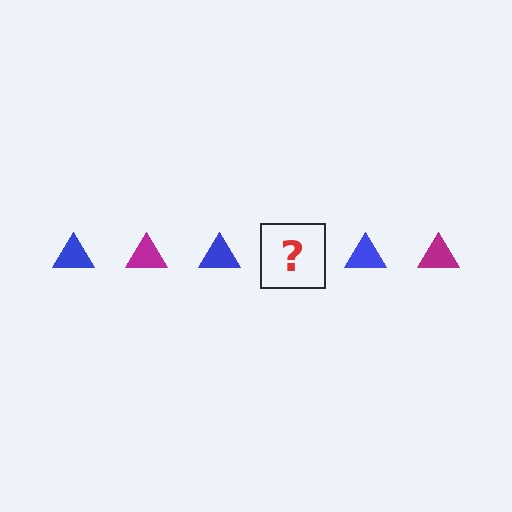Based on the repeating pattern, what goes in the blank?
The blank should be a magenta triangle.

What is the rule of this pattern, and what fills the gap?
The rule is that the pattern cycles through blue, magenta triangles. The gap should be filled with a magenta triangle.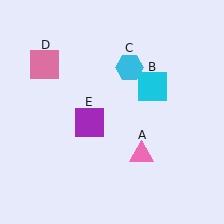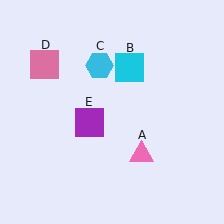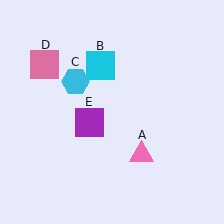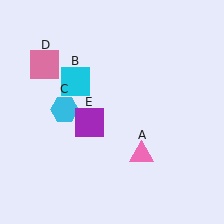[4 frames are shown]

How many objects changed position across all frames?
2 objects changed position: cyan square (object B), cyan hexagon (object C).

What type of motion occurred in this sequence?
The cyan square (object B), cyan hexagon (object C) rotated counterclockwise around the center of the scene.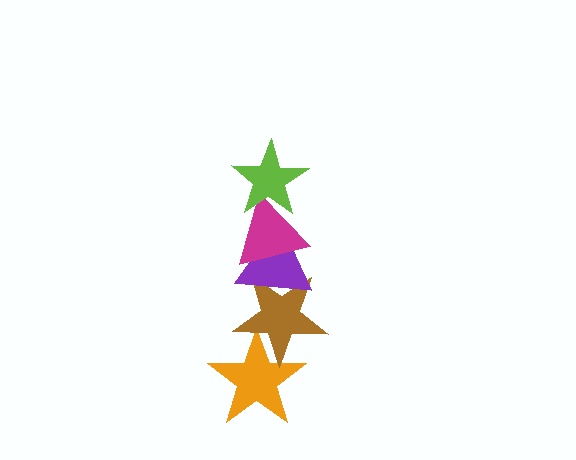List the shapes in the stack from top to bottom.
From top to bottom: the lime star, the magenta triangle, the purple triangle, the brown star, the orange star.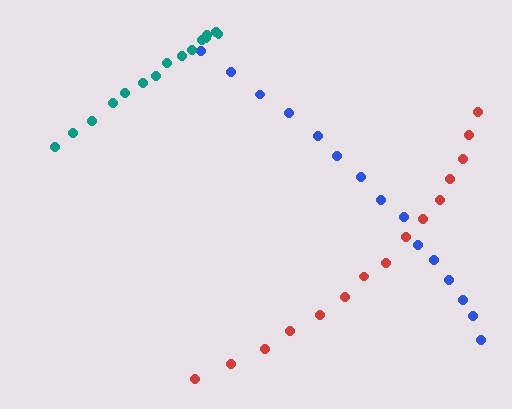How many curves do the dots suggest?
There are 3 distinct paths.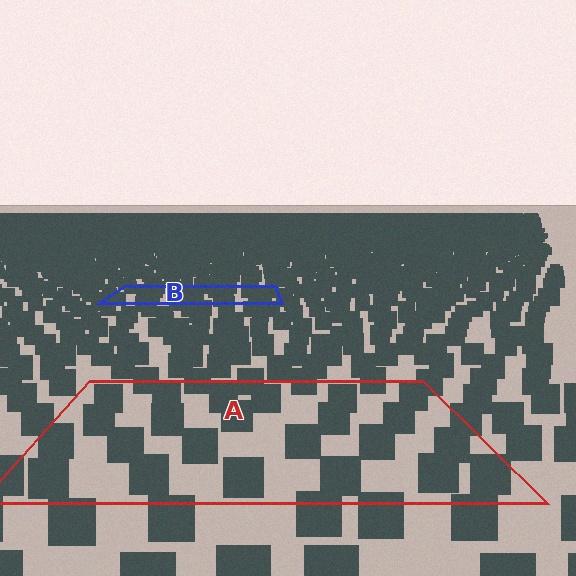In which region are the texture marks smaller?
The texture marks are smaller in region B, because it is farther away.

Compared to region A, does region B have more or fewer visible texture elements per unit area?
Region B has more texture elements per unit area — they are packed more densely because it is farther away.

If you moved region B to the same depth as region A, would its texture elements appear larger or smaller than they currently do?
They would appear larger. At a closer depth, the same texture elements are projected at a bigger on-screen size.